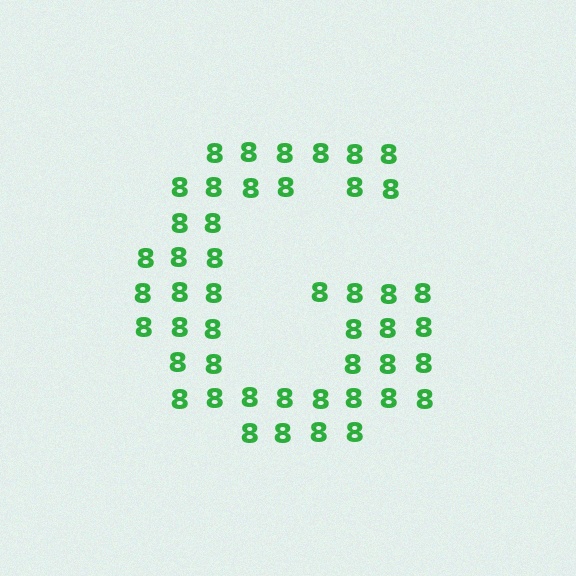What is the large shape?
The large shape is the letter G.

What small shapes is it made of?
It is made of small digit 8's.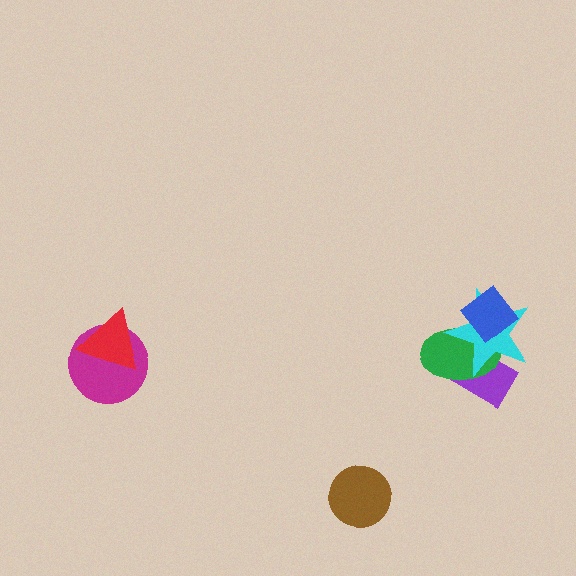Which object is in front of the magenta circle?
The red triangle is in front of the magenta circle.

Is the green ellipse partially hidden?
Yes, it is partially covered by another shape.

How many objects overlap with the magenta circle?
1 object overlaps with the magenta circle.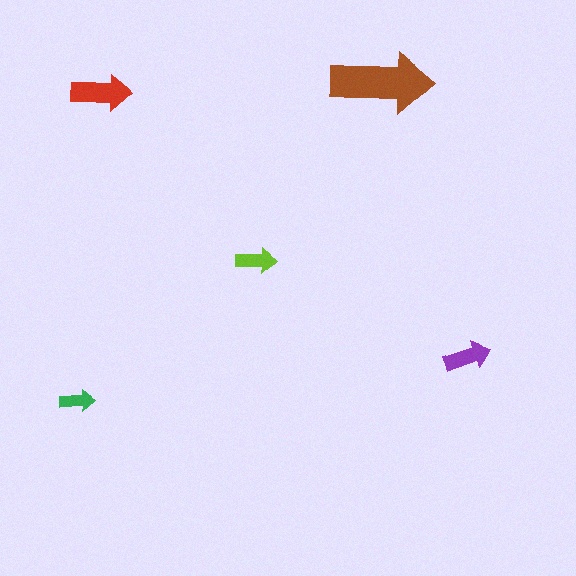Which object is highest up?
The brown arrow is topmost.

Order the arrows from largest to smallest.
the brown one, the red one, the purple one, the lime one, the green one.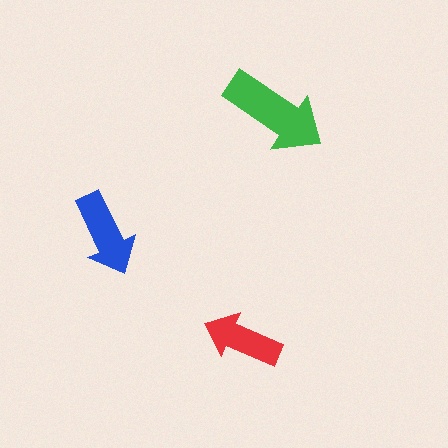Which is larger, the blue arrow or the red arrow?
The blue one.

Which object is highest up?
The green arrow is topmost.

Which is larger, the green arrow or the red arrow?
The green one.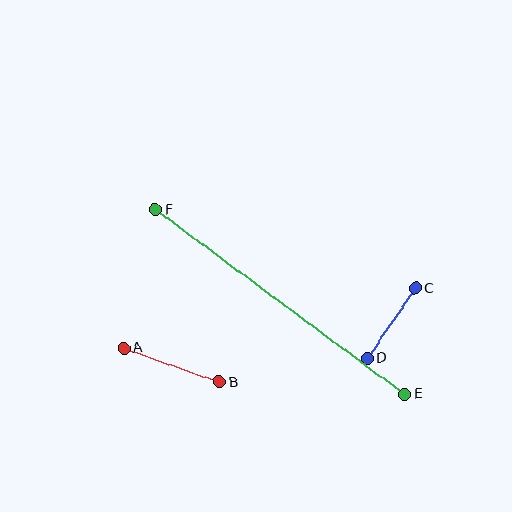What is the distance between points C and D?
The distance is approximately 85 pixels.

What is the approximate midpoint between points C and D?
The midpoint is at approximately (391, 323) pixels.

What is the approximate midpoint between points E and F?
The midpoint is at approximately (280, 302) pixels.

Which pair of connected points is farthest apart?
Points E and F are farthest apart.